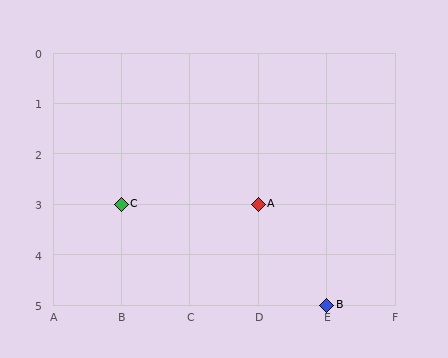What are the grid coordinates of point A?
Point A is at grid coordinates (D, 3).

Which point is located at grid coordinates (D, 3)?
Point A is at (D, 3).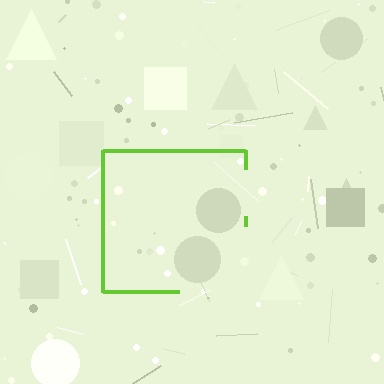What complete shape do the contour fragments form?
The contour fragments form a square.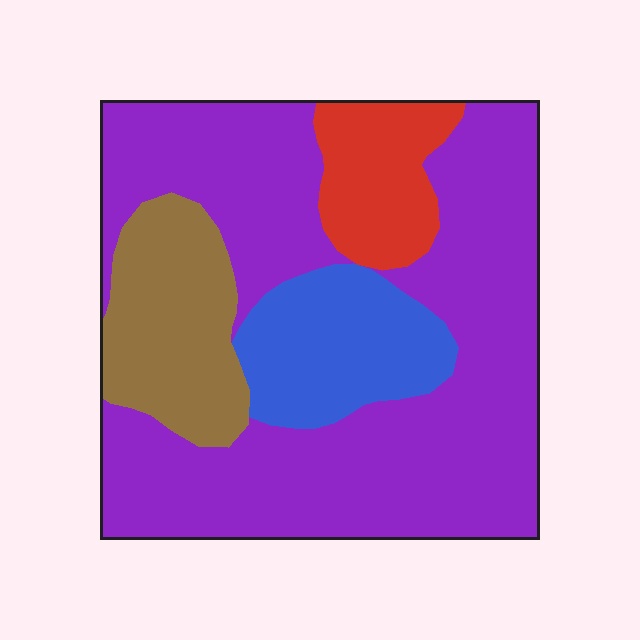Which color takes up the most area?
Purple, at roughly 60%.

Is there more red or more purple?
Purple.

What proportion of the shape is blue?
Blue takes up less than a quarter of the shape.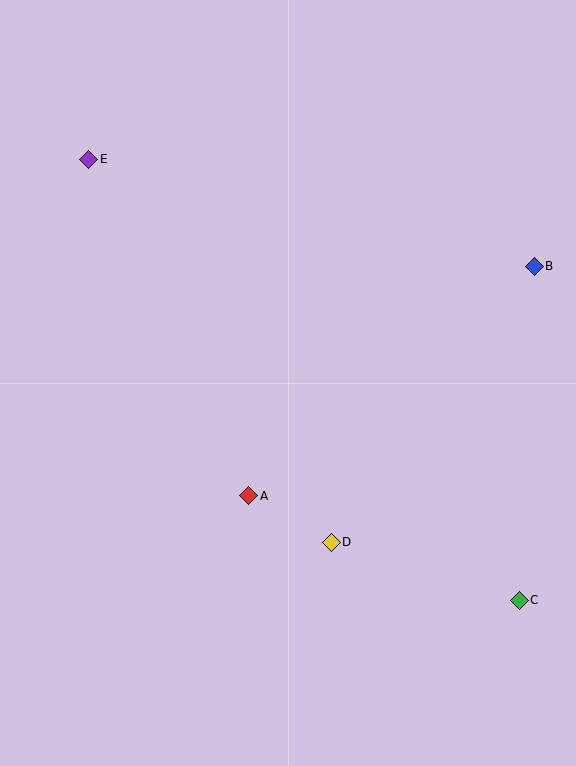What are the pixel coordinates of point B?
Point B is at (534, 266).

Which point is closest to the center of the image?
Point A at (249, 496) is closest to the center.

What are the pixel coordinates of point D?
Point D is at (331, 542).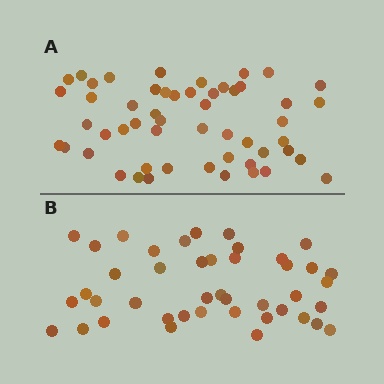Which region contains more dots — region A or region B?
Region A (the top region) has more dots.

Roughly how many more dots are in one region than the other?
Region A has roughly 10 or so more dots than region B.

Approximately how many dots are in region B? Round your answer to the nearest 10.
About 40 dots. (The exact count is 43, which rounds to 40.)